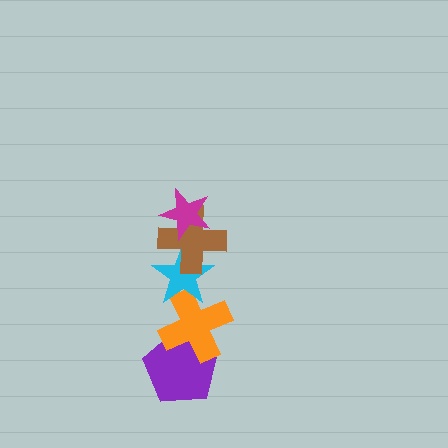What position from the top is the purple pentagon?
The purple pentagon is 5th from the top.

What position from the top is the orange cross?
The orange cross is 4th from the top.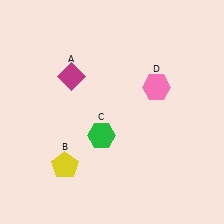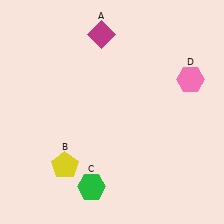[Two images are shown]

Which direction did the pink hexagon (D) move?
The pink hexagon (D) moved right.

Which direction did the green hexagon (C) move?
The green hexagon (C) moved down.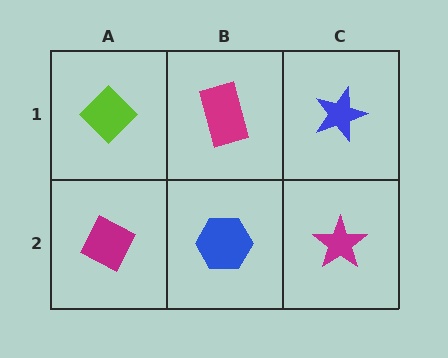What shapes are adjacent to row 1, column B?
A blue hexagon (row 2, column B), a lime diamond (row 1, column A), a blue star (row 1, column C).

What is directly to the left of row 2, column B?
A magenta diamond.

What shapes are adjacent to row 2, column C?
A blue star (row 1, column C), a blue hexagon (row 2, column B).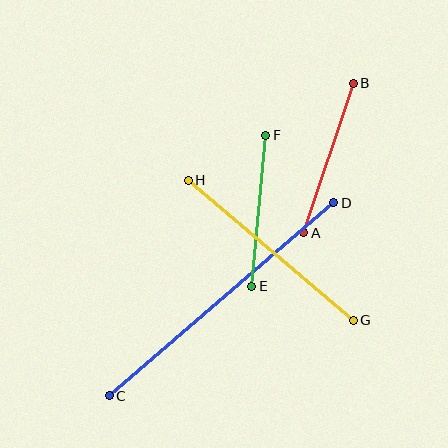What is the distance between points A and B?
The distance is approximately 158 pixels.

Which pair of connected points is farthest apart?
Points C and D are farthest apart.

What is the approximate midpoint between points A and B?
The midpoint is at approximately (329, 158) pixels.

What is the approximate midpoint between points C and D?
The midpoint is at approximately (222, 299) pixels.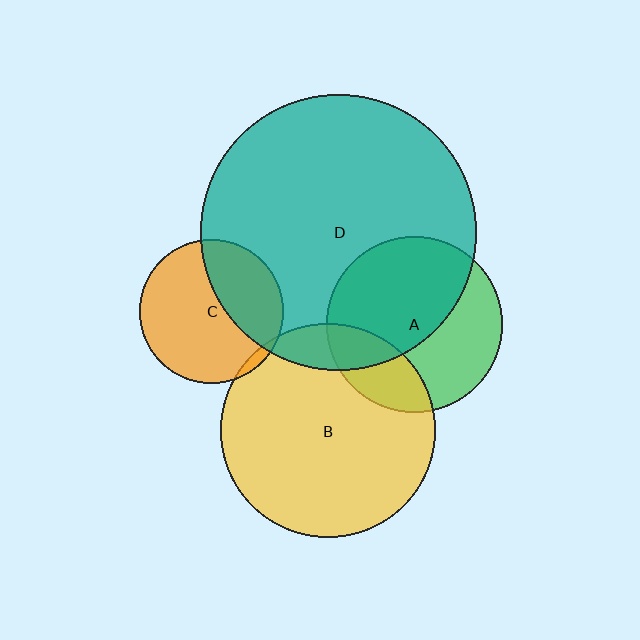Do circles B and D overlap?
Yes.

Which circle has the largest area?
Circle D (teal).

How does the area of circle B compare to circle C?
Approximately 2.2 times.